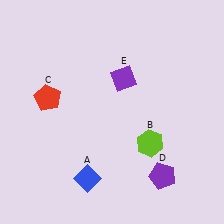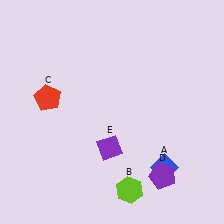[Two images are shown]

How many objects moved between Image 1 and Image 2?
3 objects moved between the two images.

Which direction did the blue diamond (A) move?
The blue diamond (A) moved right.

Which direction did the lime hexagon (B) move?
The lime hexagon (B) moved down.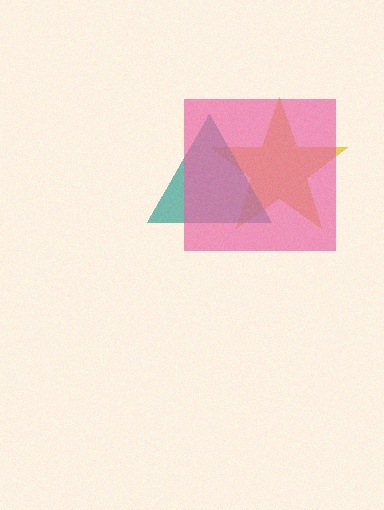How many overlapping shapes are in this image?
There are 3 overlapping shapes in the image.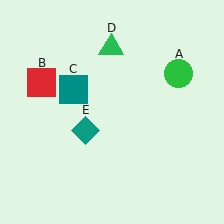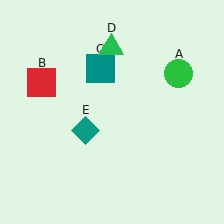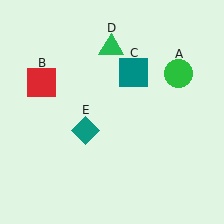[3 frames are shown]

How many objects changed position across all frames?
1 object changed position: teal square (object C).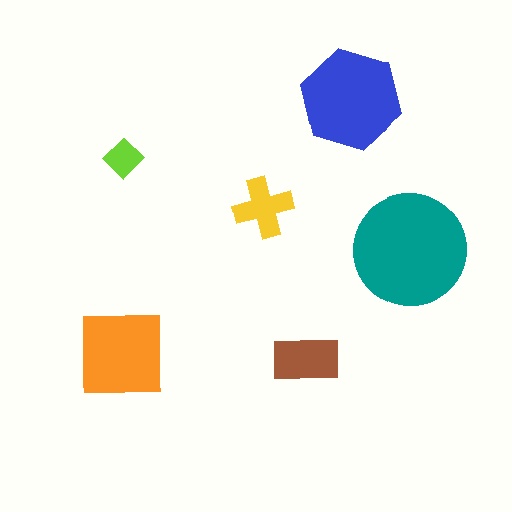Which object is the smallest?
The lime diamond.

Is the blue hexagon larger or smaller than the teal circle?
Smaller.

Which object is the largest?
The teal circle.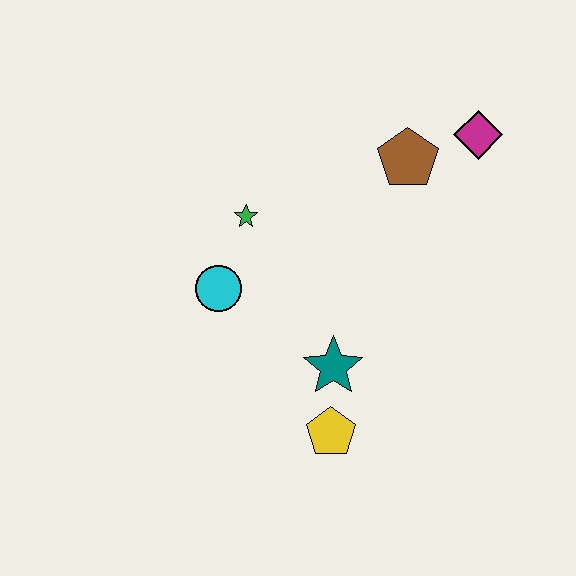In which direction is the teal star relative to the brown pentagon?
The teal star is below the brown pentagon.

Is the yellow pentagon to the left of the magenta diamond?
Yes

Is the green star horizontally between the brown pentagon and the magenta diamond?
No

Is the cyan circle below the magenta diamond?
Yes